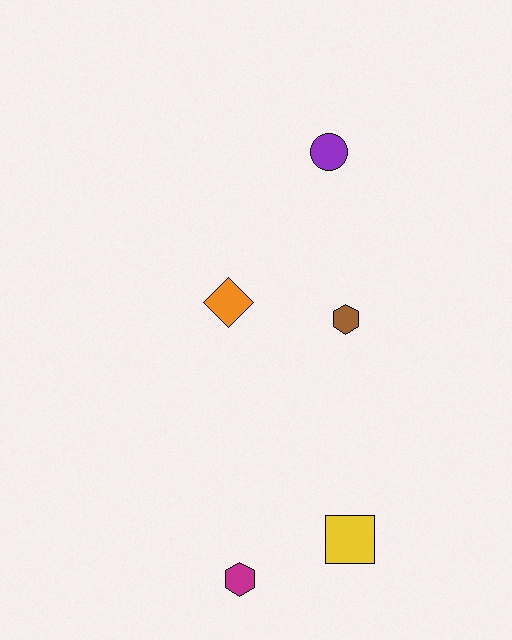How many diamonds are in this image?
There is 1 diamond.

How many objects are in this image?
There are 5 objects.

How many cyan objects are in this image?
There are no cyan objects.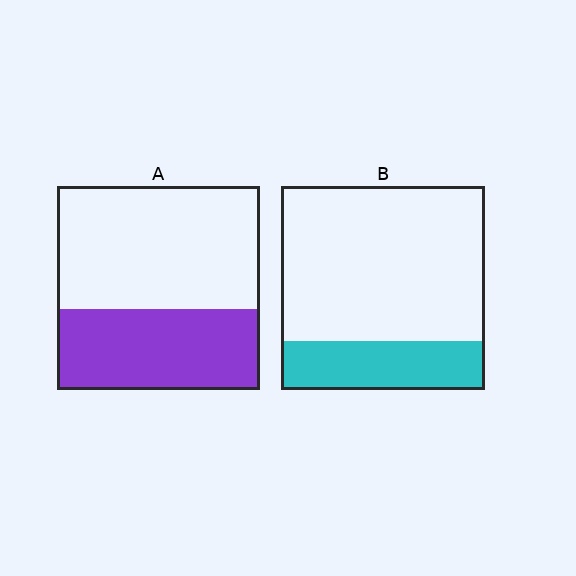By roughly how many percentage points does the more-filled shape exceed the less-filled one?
By roughly 15 percentage points (A over B).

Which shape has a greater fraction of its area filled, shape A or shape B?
Shape A.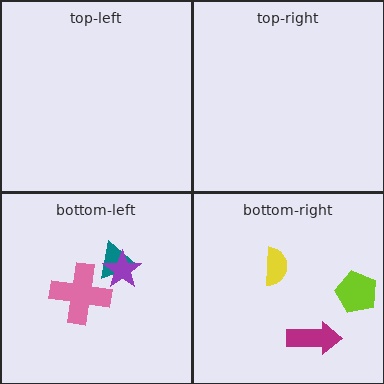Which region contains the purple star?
The bottom-left region.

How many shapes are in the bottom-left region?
3.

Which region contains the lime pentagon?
The bottom-right region.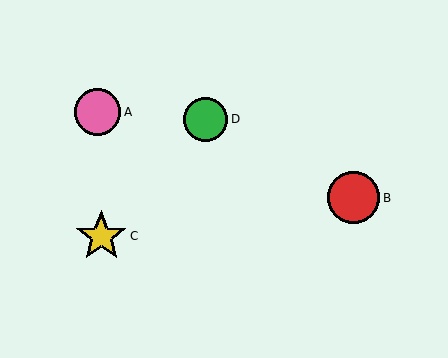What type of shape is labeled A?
Shape A is a pink circle.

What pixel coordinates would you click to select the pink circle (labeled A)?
Click at (98, 112) to select the pink circle A.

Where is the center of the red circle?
The center of the red circle is at (354, 198).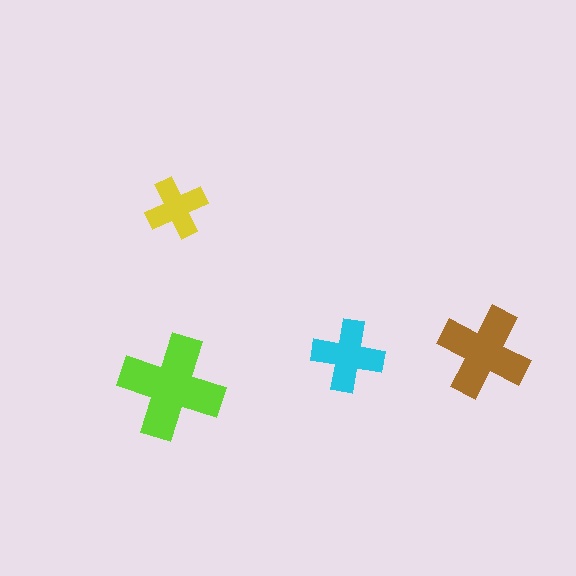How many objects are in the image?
There are 4 objects in the image.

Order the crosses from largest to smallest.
the lime one, the brown one, the cyan one, the yellow one.